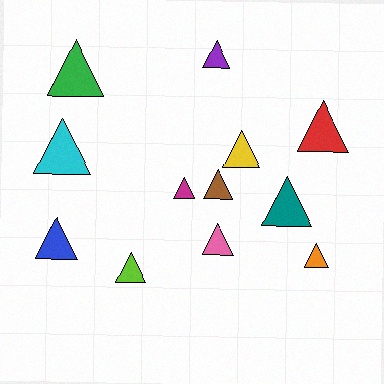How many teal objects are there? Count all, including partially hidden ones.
There is 1 teal object.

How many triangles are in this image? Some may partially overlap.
There are 12 triangles.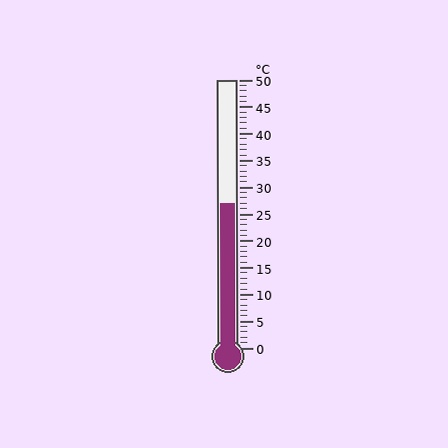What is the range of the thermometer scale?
The thermometer scale ranges from 0°C to 50°C.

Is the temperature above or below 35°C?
The temperature is below 35°C.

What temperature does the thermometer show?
The thermometer shows approximately 27°C.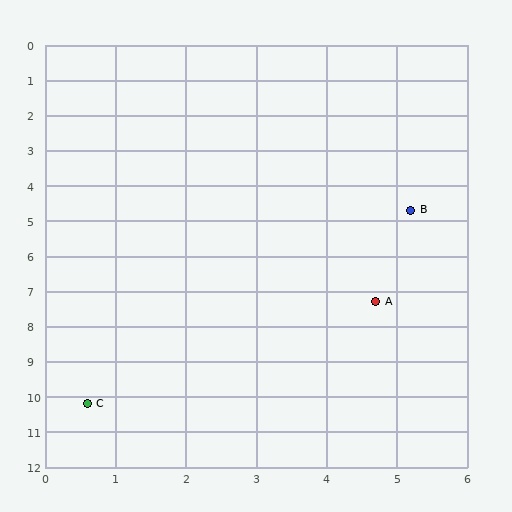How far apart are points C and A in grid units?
Points C and A are about 5.0 grid units apart.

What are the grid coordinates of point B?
Point B is at approximately (5.2, 4.7).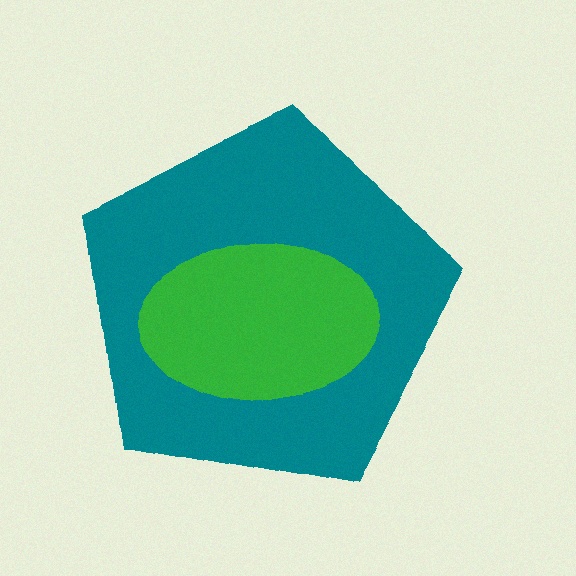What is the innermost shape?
The green ellipse.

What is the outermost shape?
The teal pentagon.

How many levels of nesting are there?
2.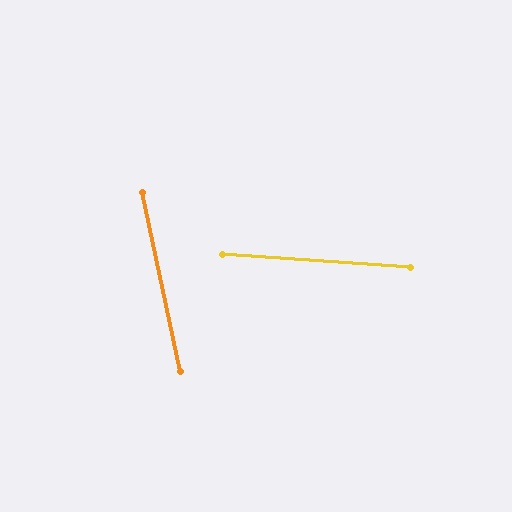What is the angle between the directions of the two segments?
Approximately 74 degrees.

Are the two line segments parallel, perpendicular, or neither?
Neither parallel nor perpendicular — they differ by about 74°.